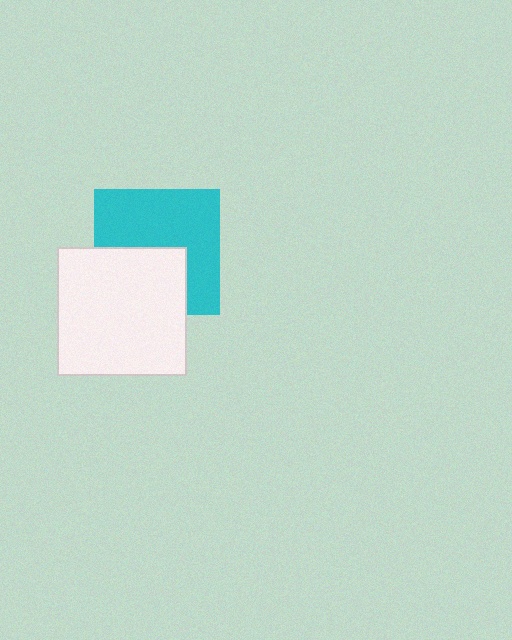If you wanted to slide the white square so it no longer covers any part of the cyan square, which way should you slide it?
Slide it down — that is the most direct way to separate the two shapes.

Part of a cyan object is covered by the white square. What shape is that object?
It is a square.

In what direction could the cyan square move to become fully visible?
The cyan square could move up. That would shift it out from behind the white square entirely.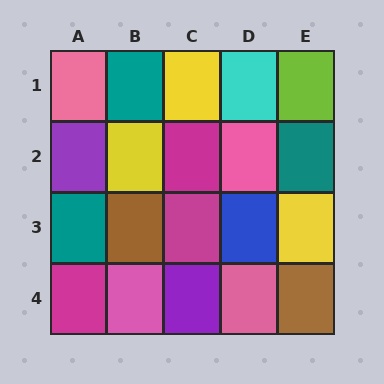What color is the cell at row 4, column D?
Pink.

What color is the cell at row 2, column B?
Yellow.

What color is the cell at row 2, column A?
Purple.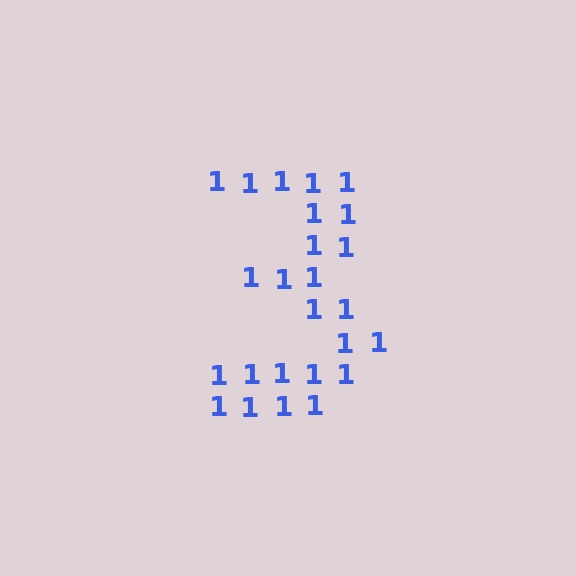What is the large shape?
The large shape is the digit 3.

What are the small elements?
The small elements are digit 1's.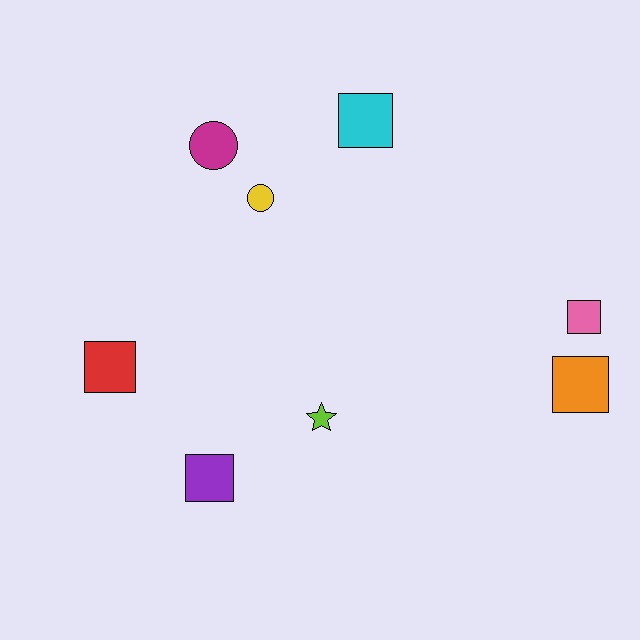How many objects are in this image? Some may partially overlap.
There are 8 objects.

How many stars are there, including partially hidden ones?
There is 1 star.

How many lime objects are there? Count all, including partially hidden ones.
There is 1 lime object.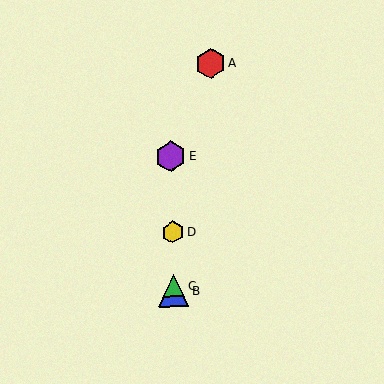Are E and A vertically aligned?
No, E is at x≈171 and A is at x≈210.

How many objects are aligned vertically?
4 objects (B, C, D, E) are aligned vertically.